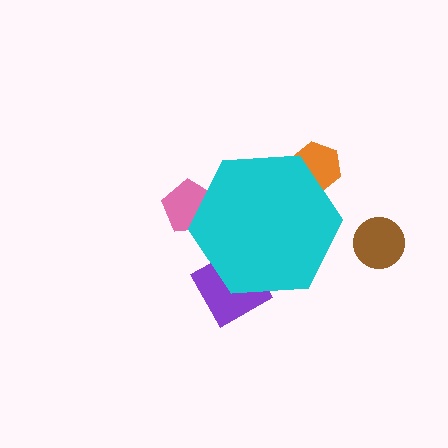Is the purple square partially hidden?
Yes, the purple square is partially hidden behind the cyan hexagon.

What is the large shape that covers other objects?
A cyan hexagon.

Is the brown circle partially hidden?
No, the brown circle is fully visible.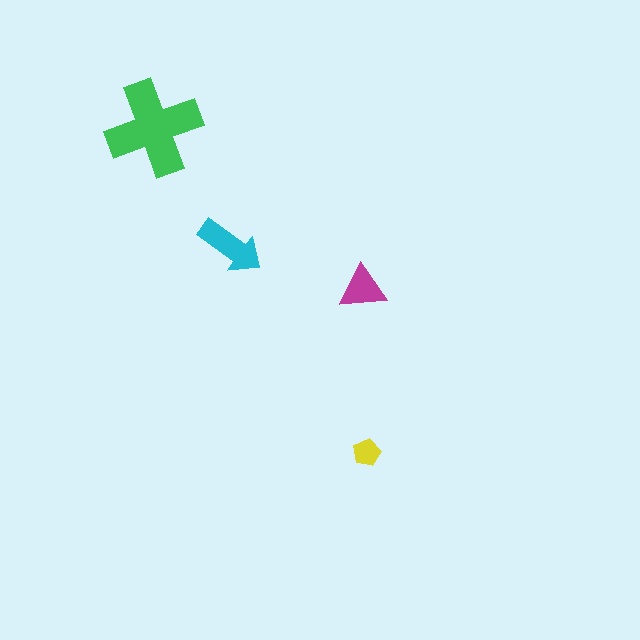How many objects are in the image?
There are 4 objects in the image.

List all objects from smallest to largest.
The yellow pentagon, the magenta triangle, the cyan arrow, the green cross.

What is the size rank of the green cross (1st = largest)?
1st.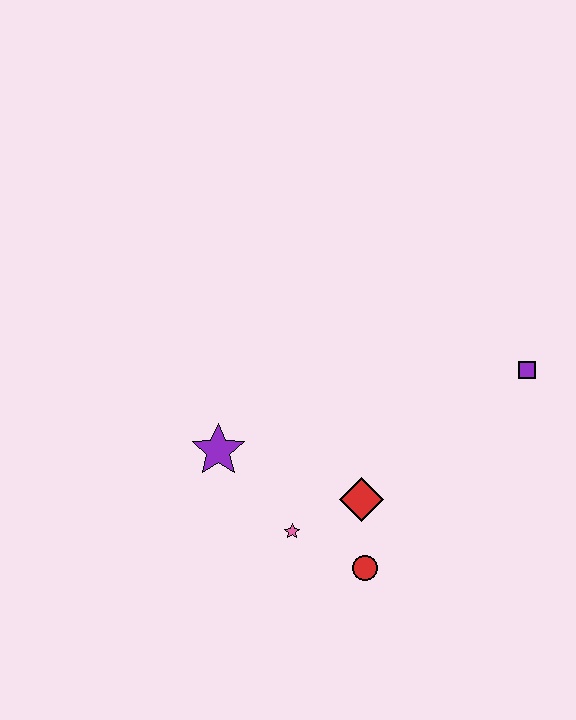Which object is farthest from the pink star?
The purple square is farthest from the pink star.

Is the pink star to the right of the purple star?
Yes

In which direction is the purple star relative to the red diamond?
The purple star is to the left of the red diamond.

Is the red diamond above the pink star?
Yes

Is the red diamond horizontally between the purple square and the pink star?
Yes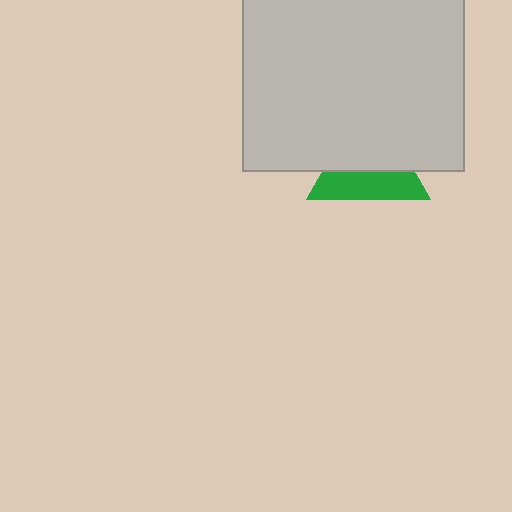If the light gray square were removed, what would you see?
You would see the complete green triangle.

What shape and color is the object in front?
The object in front is a light gray square.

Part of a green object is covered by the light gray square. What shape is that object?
It is a triangle.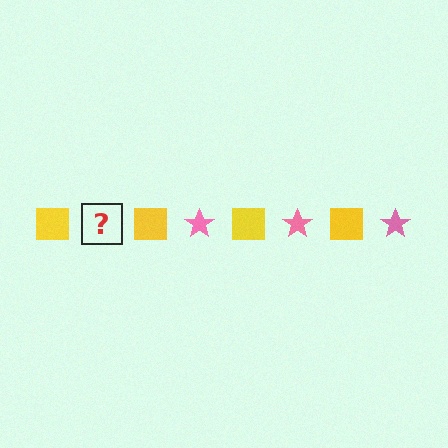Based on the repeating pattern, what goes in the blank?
The blank should be a pink star.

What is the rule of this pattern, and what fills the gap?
The rule is that the pattern alternates between yellow square and pink star. The gap should be filled with a pink star.